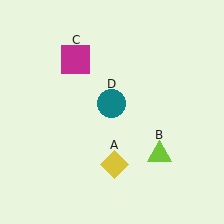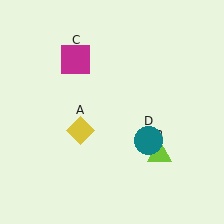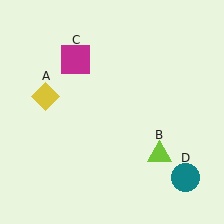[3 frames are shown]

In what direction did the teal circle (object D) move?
The teal circle (object D) moved down and to the right.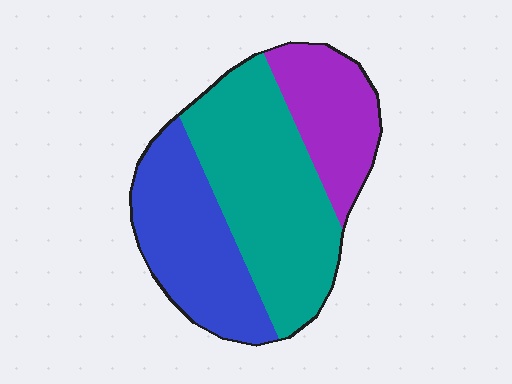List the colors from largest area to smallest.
From largest to smallest: teal, blue, purple.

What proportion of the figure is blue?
Blue takes up between a sixth and a third of the figure.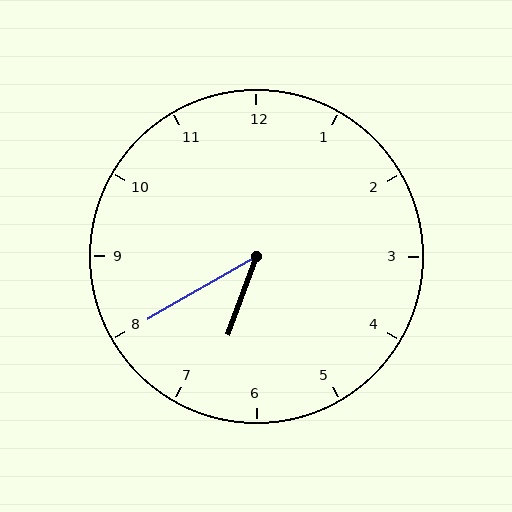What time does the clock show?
6:40.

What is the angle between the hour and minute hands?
Approximately 40 degrees.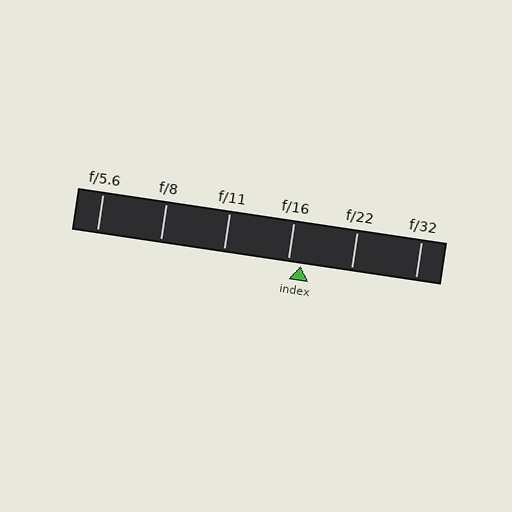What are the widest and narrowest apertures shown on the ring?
The widest aperture shown is f/5.6 and the narrowest is f/32.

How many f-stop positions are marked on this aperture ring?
There are 6 f-stop positions marked.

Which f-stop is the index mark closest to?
The index mark is closest to f/16.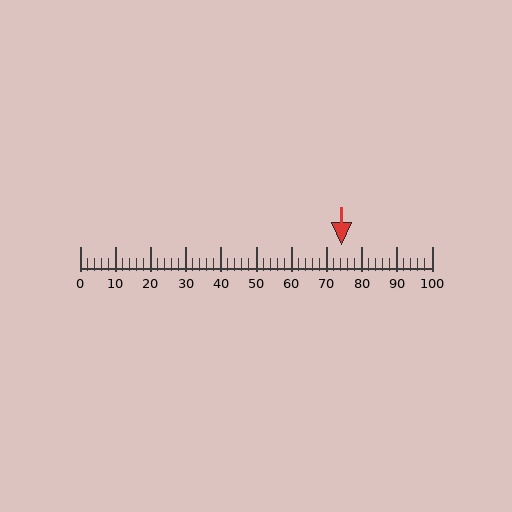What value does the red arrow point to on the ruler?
The red arrow points to approximately 74.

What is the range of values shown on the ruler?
The ruler shows values from 0 to 100.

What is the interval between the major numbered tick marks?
The major tick marks are spaced 10 units apart.